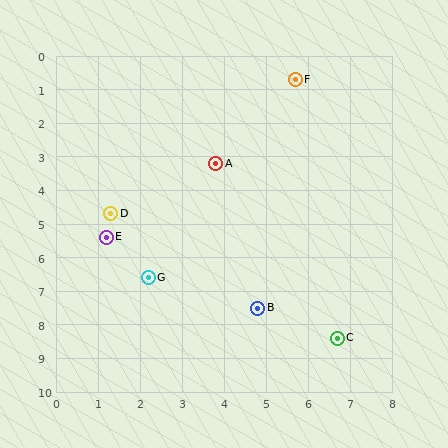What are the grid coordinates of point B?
Point B is at approximately (4.8, 7.5).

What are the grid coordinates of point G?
Point G is at approximately (2.2, 6.6).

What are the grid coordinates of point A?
Point A is at approximately (3.8, 3.2).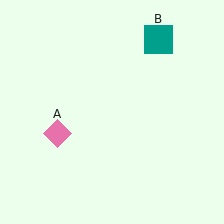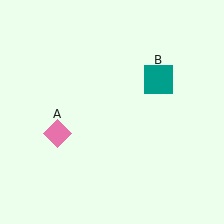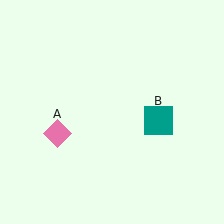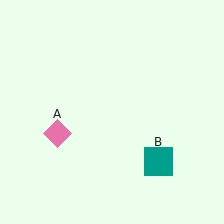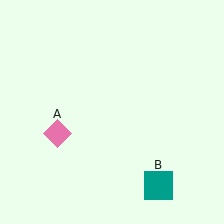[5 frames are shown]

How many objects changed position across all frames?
1 object changed position: teal square (object B).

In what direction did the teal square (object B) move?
The teal square (object B) moved down.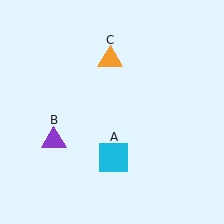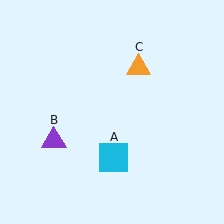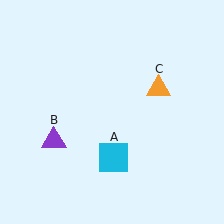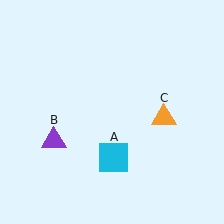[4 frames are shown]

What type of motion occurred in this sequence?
The orange triangle (object C) rotated clockwise around the center of the scene.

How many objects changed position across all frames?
1 object changed position: orange triangle (object C).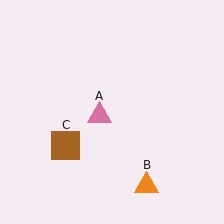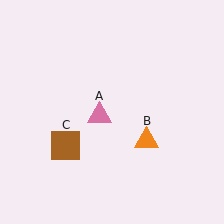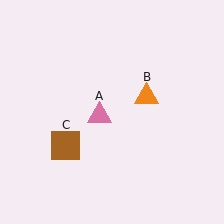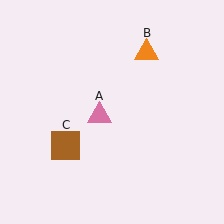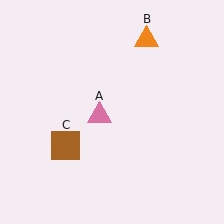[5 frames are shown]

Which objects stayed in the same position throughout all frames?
Pink triangle (object A) and brown square (object C) remained stationary.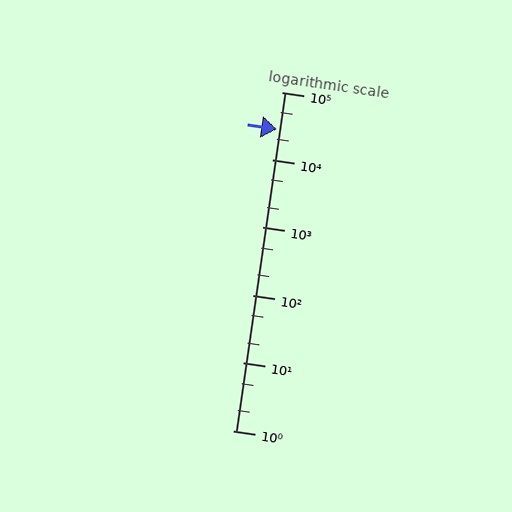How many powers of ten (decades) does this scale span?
The scale spans 5 decades, from 1 to 100000.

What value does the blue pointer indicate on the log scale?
The pointer indicates approximately 28000.